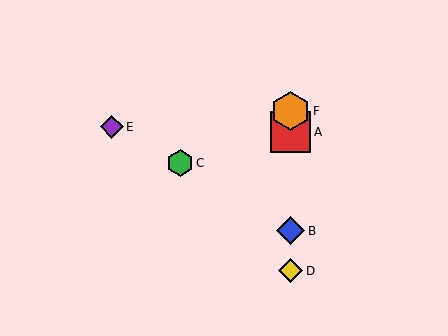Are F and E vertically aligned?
No, F is at x≈290 and E is at x≈112.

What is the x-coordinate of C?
Object C is at x≈180.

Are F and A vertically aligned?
Yes, both are at x≈290.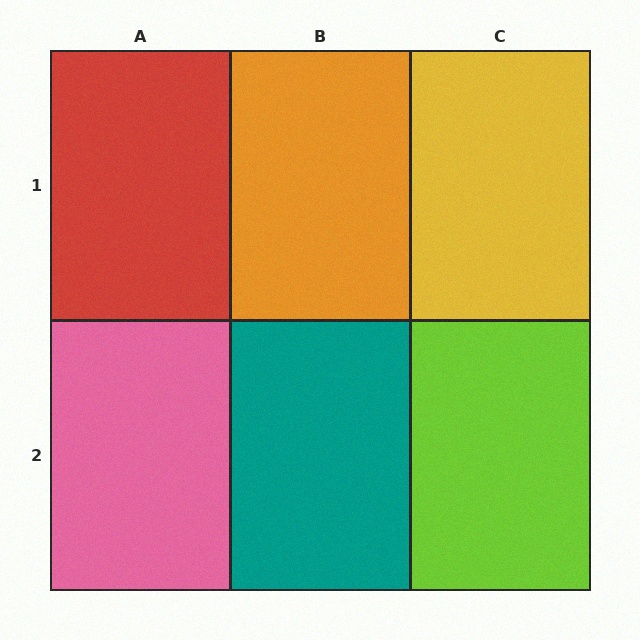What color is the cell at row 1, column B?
Orange.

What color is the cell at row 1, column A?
Red.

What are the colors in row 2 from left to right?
Pink, teal, lime.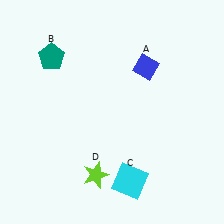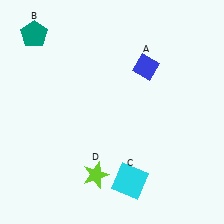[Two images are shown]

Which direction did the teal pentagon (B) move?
The teal pentagon (B) moved up.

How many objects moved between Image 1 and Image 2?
1 object moved between the two images.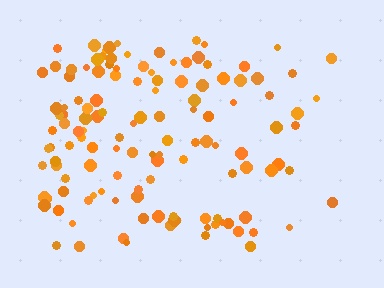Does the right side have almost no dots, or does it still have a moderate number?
Still a moderate number, just noticeably fewer than the left.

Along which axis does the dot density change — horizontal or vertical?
Horizontal.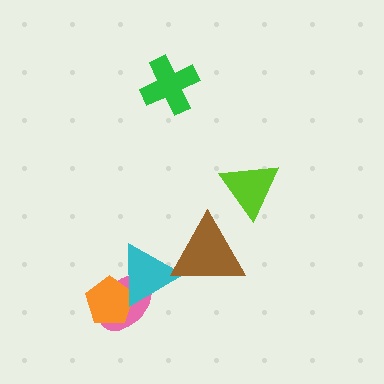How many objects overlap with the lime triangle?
0 objects overlap with the lime triangle.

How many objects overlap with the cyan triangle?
3 objects overlap with the cyan triangle.